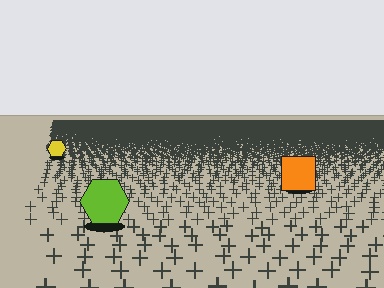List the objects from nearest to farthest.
From nearest to farthest: the lime hexagon, the orange square, the yellow hexagon.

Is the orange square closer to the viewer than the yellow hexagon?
Yes. The orange square is closer — you can tell from the texture gradient: the ground texture is coarser near it.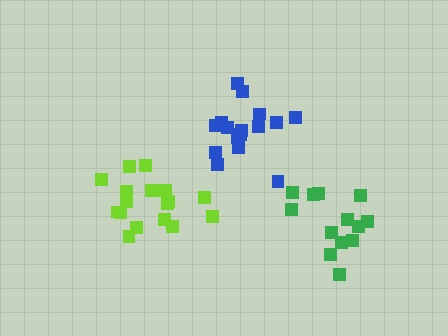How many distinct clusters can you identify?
There are 3 distinct clusters.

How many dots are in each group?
Group 1: 16 dots, Group 2: 13 dots, Group 3: 18 dots (47 total).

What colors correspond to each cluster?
The clusters are colored: blue, green, lime.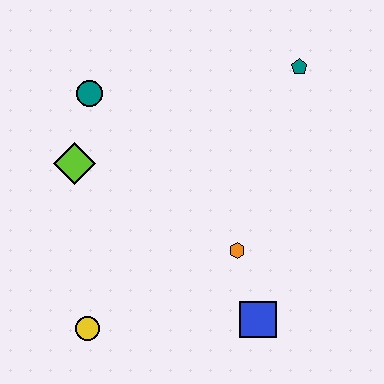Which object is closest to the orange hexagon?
The blue square is closest to the orange hexagon.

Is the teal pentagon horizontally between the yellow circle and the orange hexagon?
No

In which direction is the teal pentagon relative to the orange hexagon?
The teal pentagon is above the orange hexagon.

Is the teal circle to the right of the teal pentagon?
No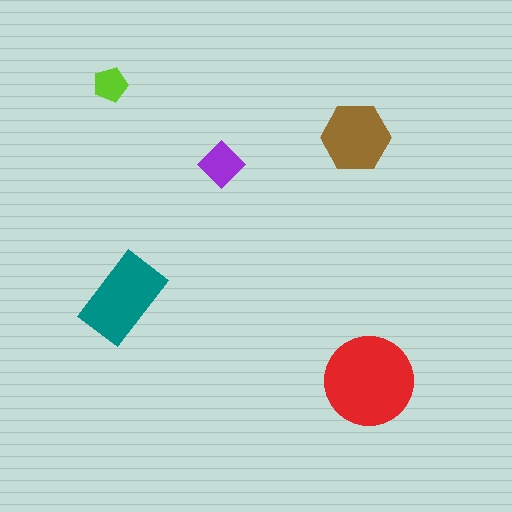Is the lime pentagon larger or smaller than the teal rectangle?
Smaller.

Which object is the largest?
The red circle.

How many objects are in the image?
There are 5 objects in the image.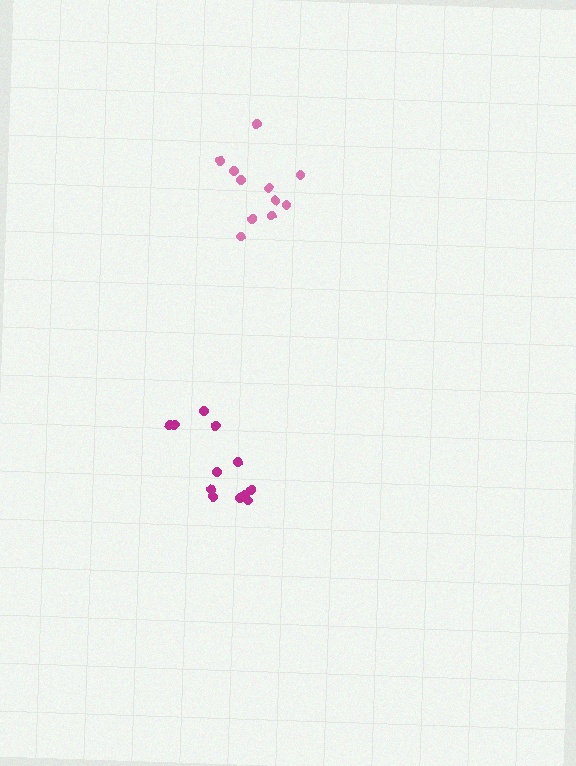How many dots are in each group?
Group 1: 12 dots, Group 2: 11 dots (23 total).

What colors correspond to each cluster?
The clusters are colored: magenta, pink.